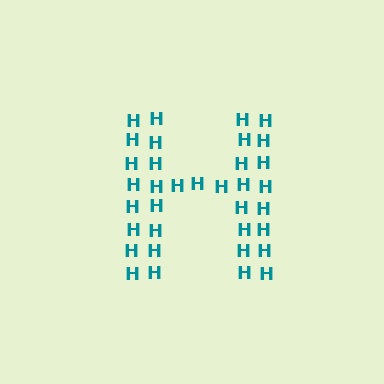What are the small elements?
The small elements are letter H's.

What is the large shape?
The large shape is the letter H.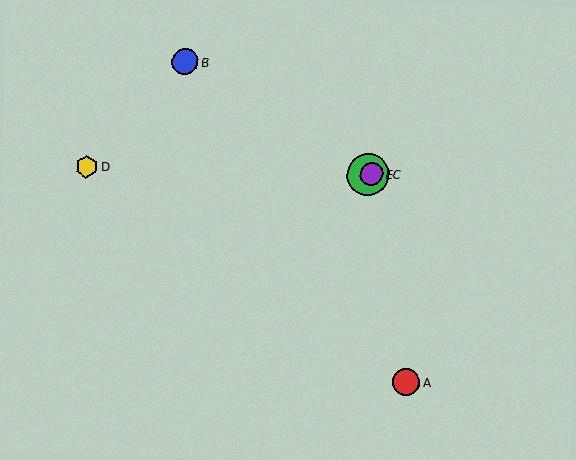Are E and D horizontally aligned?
Yes, both are at y≈174.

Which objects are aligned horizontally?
Objects C, D, E are aligned horizontally.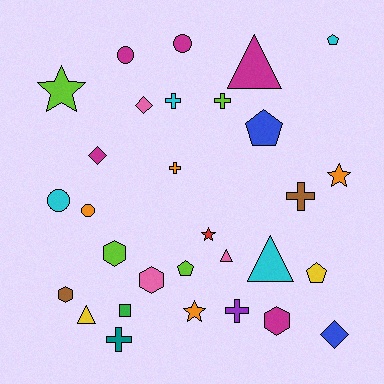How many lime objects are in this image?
There are 4 lime objects.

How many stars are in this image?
There are 4 stars.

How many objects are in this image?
There are 30 objects.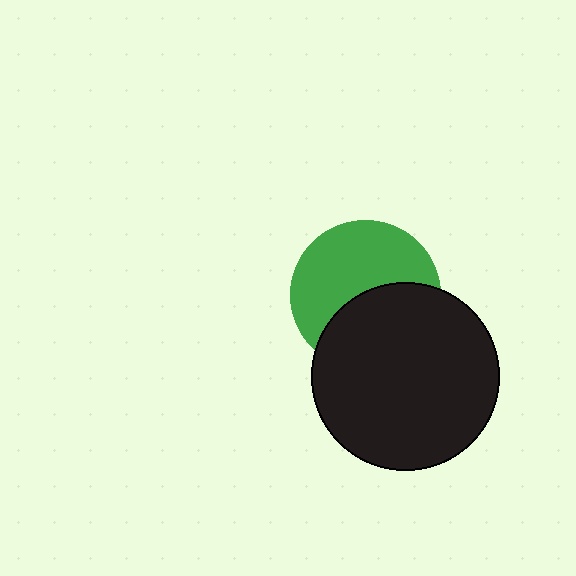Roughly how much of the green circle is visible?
About half of it is visible (roughly 56%).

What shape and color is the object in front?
The object in front is a black circle.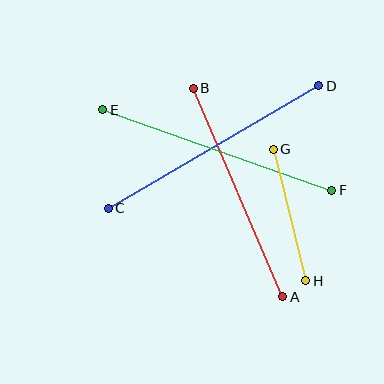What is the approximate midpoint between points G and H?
The midpoint is at approximately (290, 215) pixels.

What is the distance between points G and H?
The distance is approximately 136 pixels.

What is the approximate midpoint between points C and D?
The midpoint is at approximately (213, 147) pixels.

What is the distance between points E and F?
The distance is approximately 243 pixels.